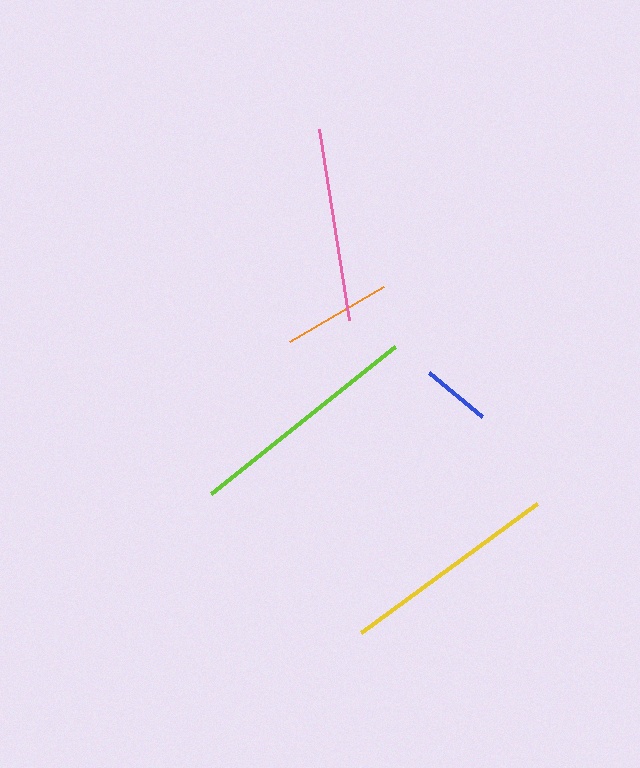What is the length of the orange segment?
The orange segment is approximately 109 pixels long.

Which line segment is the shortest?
The blue line is the shortest at approximately 69 pixels.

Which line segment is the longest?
The lime line is the longest at approximately 236 pixels.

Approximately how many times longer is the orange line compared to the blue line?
The orange line is approximately 1.6 times the length of the blue line.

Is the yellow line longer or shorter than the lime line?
The lime line is longer than the yellow line.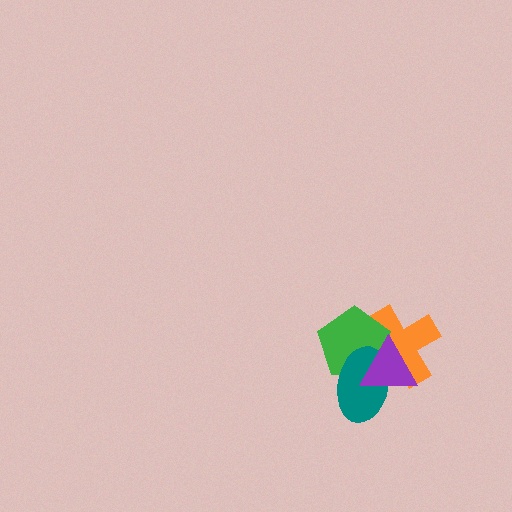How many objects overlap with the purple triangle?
3 objects overlap with the purple triangle.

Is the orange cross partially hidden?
Yes, it is partially covered by another shape.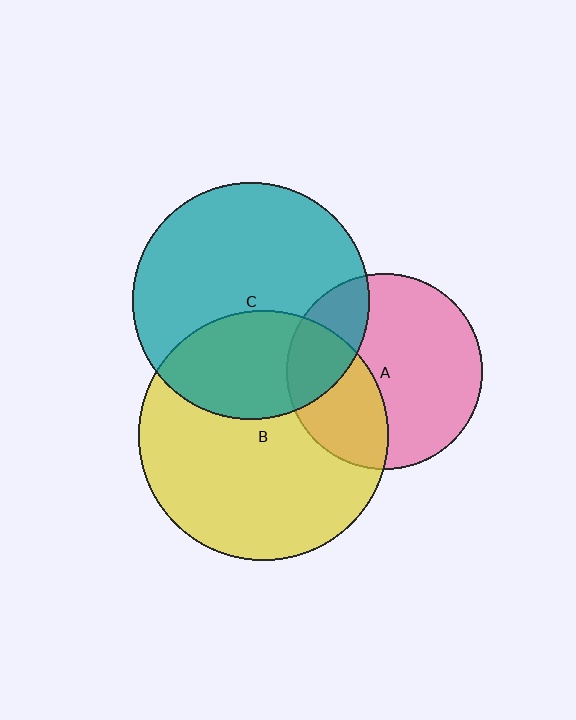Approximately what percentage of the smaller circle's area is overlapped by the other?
Approximately 25%.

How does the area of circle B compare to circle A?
Approximately 1.6 times.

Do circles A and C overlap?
Yes.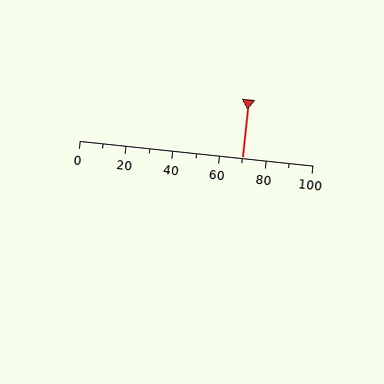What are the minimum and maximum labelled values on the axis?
The axis runs from 0 to 100.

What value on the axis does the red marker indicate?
The marker indicates approximately 70.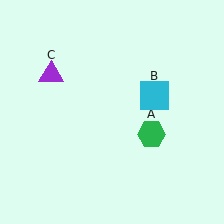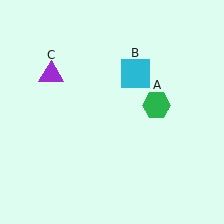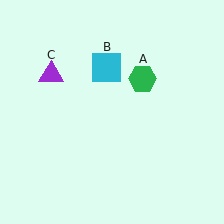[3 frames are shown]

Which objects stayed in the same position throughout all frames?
Purple triangle (object C) remained stationary.